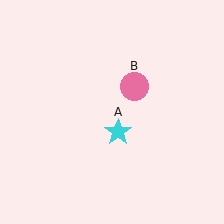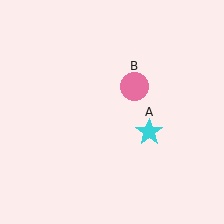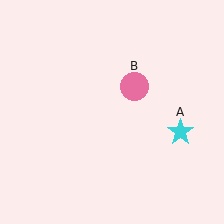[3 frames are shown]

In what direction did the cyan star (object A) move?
The cyan star (object A) moved right.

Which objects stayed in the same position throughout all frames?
Pink circle (object B) remained stationary.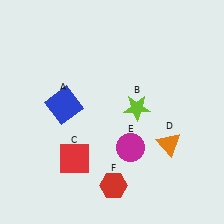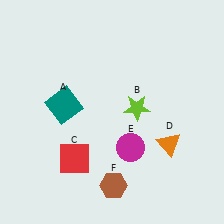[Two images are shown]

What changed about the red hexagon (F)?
In Image 1, F is red. In Image 2, it changed to brown.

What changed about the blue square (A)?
In Image 1, A is blue. In Image 2, it changed to teal.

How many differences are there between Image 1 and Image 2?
There are 2 differences between the two images.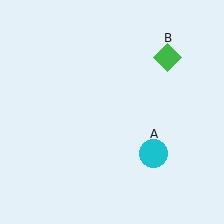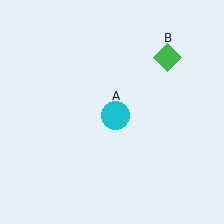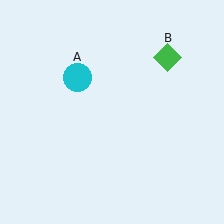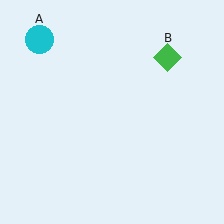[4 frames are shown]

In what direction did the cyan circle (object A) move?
The cyan circle (object A) moved up and to the left.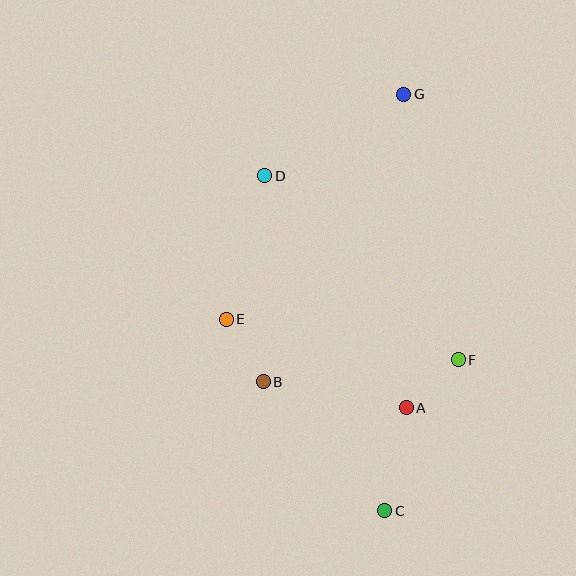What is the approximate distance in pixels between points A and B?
The distance between A and B is approximately 145 pixels.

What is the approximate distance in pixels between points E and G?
The distance between E and G is approximately 287 pixels.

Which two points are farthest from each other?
Points C and G are farthest from each other.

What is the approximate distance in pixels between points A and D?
The distance between A and D is approximately 272 pixels.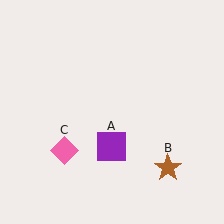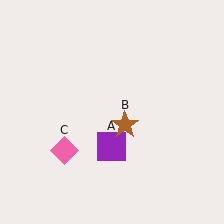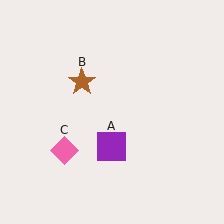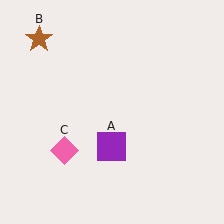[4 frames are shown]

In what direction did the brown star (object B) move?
The brown star (object B) moved up and to the left.